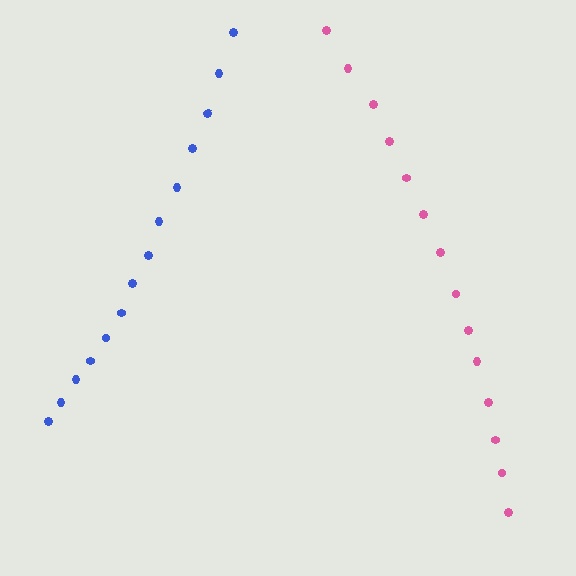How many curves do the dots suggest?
There are 2 distinct paths.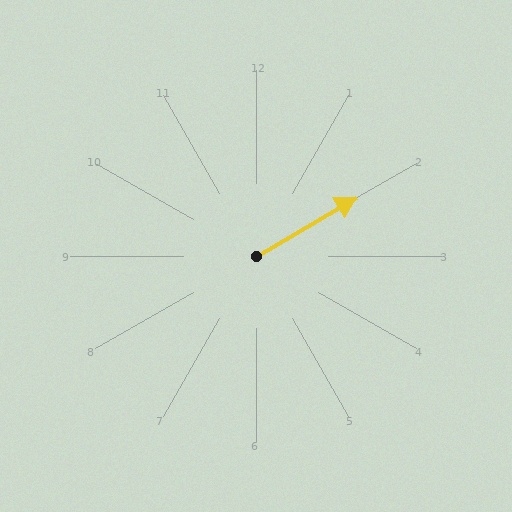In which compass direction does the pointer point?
Northeast.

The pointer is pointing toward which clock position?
Roughly 2 o'clock.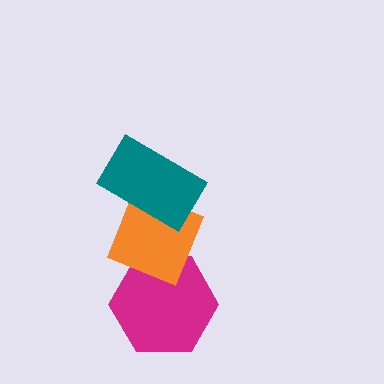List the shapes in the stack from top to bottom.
From top to bottom: the teal rectangle, the orange diamond, the magenta hexagon.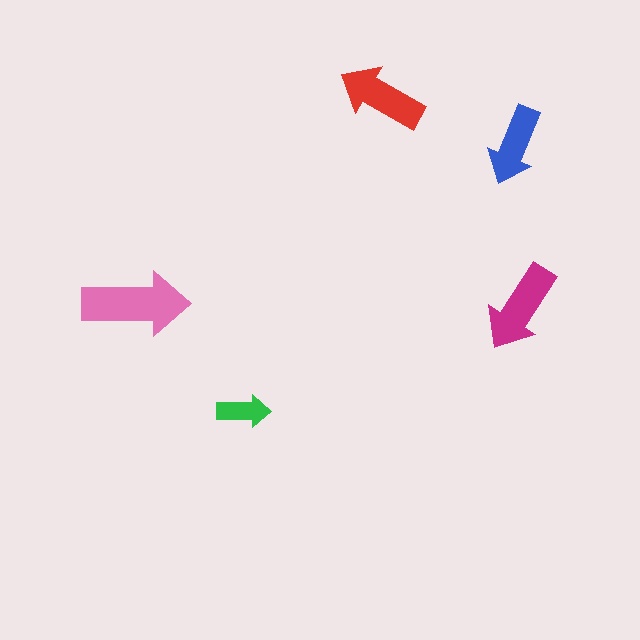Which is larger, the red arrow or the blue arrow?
The red one.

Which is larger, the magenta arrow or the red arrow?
The magenta one.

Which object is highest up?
The red arrow is topmost.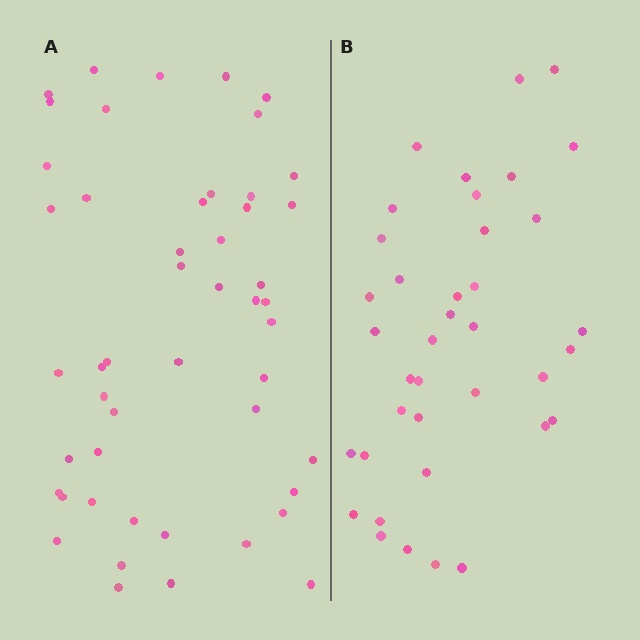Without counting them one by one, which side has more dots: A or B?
Region A (the left region) has more dots.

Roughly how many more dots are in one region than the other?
Region A has roughly 12 or so more dots than region B.